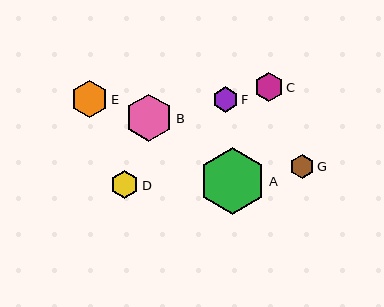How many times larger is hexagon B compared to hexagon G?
Hexagon B is approximately 2.0 times the size of hexagon G.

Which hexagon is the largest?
Hexagon A is the largest with a size of approximately 66 pixels.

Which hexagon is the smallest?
Hexagon G is the smallest with a size of approximately 24 pixels.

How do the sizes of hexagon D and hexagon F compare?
Hexagon D and hexagon F are approximately the same size.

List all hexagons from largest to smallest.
From largest to smallest: A, B, E, C, D, F, G.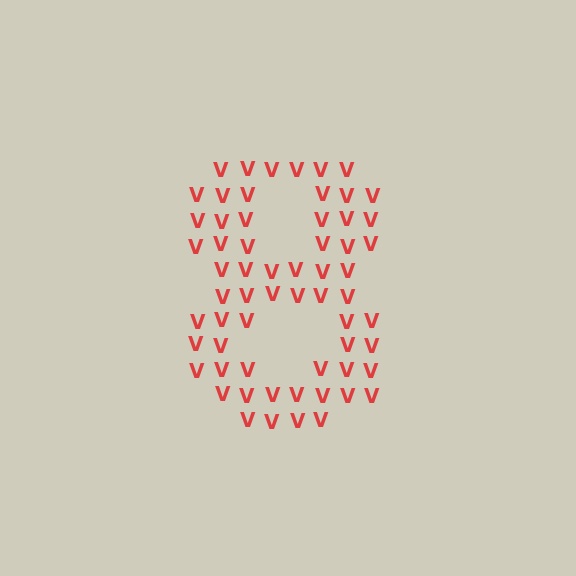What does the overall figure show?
The overall figure shows the digit 8.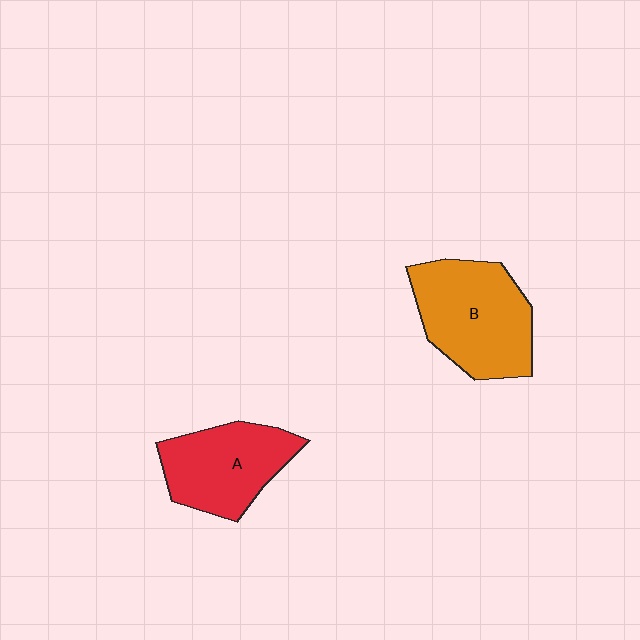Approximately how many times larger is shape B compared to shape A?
Approximately 1.2 times.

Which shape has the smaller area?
Shape A (red).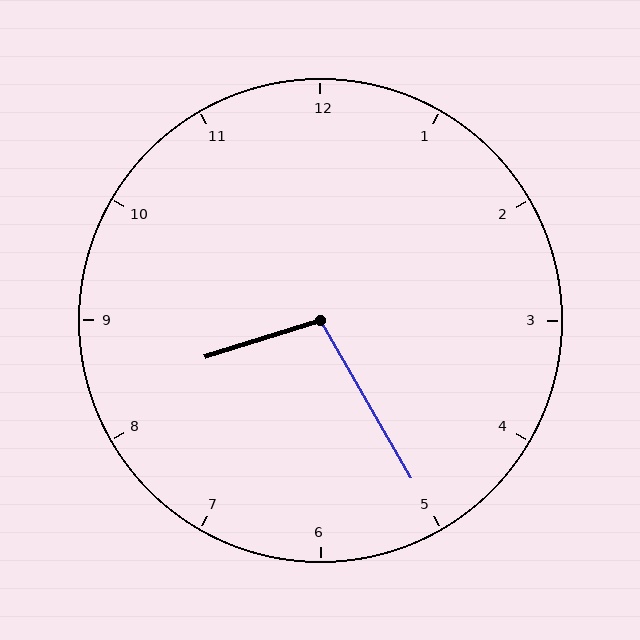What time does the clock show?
8:25.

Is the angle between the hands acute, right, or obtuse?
It is obtuse.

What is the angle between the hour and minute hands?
Approximately 102 degrees.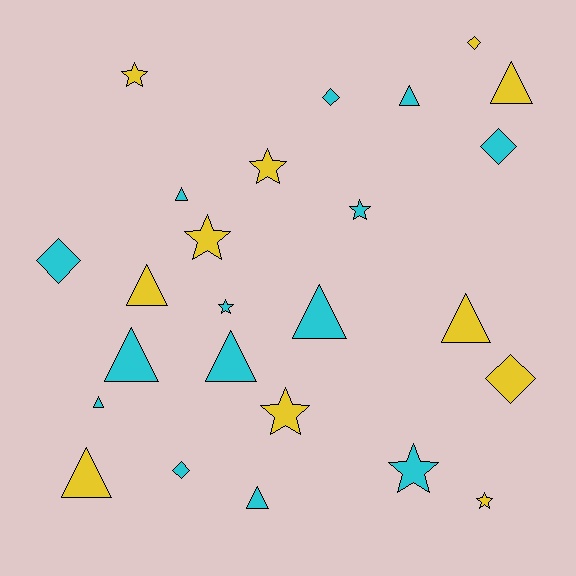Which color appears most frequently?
Cyan, with 14 objects.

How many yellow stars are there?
There are 5 yellow stars.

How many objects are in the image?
There are 25 objects.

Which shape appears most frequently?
Triangle, with 11 objects.